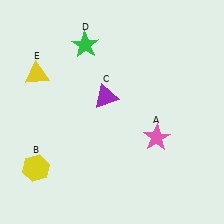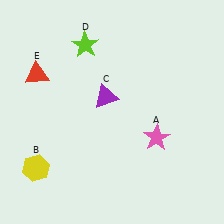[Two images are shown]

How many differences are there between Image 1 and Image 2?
There are 2 differences between the two images.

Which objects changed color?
D changed from green to lime. E changed from yellow to red.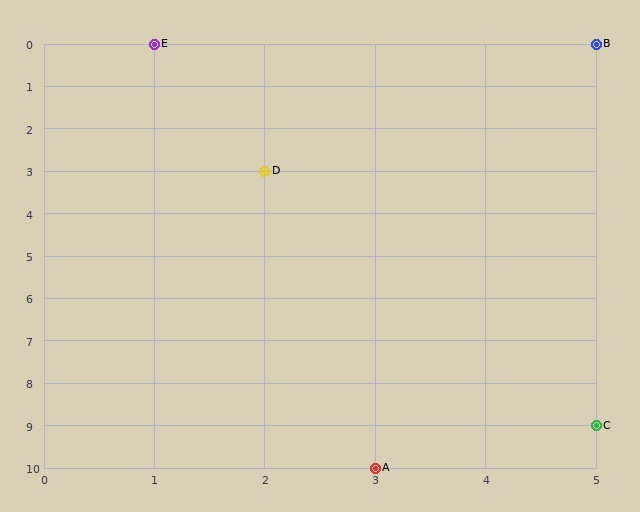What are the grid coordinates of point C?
Point C is at grid coordinates (5, 9).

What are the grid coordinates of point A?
Point A is at grid coordinates (3, 10).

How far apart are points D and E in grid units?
Points D and E are 1 column and 3 rows apart (about 3.2 grid units diagonally).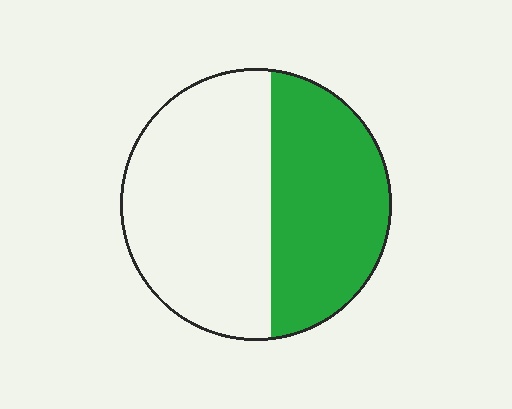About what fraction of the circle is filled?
About two fifths (2/5).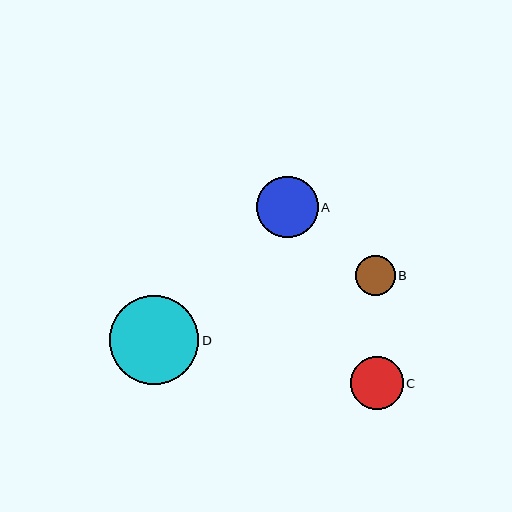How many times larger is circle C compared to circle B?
Circle C is approximately 1.3 times the size of circle B.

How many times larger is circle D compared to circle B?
Circle D is approximately 2.2 times the size of circle B.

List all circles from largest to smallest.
From largest to smallest: D, A, C, B.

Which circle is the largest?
Circle D is the largest with a size of approximately 90 pixels.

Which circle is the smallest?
Circle B is the smallest with a size of approximately 40 pixels.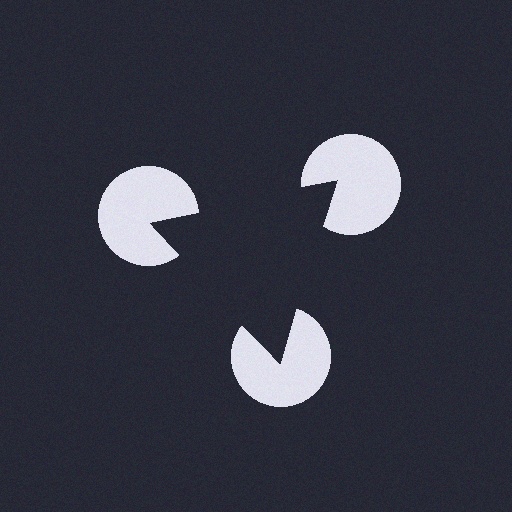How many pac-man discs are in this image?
There are 3 — one at each vertex of the illusory triangle.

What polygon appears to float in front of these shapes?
An illusory triangle — its edges are inferred from the aligned wedge cuts in the pac-man discs, not physically drawn.